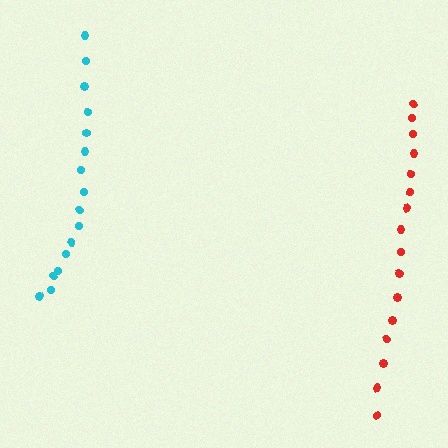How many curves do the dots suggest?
There are 2 distinct paths.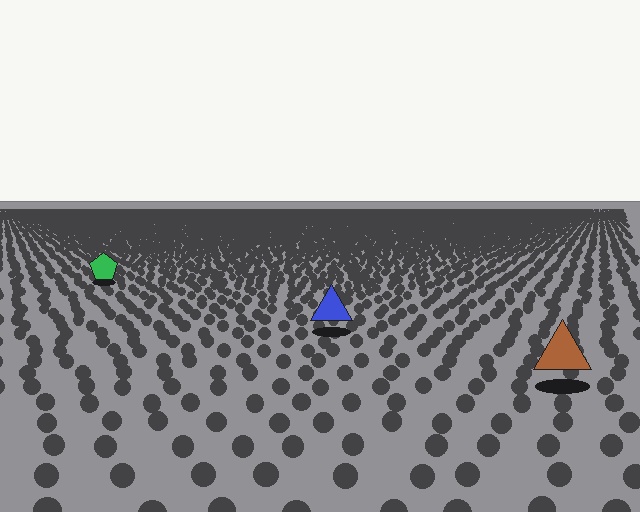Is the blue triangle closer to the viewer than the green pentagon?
Yes. The blue triangle is closer — you can tell from the texture gradient: the ground texture is coarser near it.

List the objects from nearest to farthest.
From nearest to farthest: the brown triangle, the blue triangle, the green pentagon.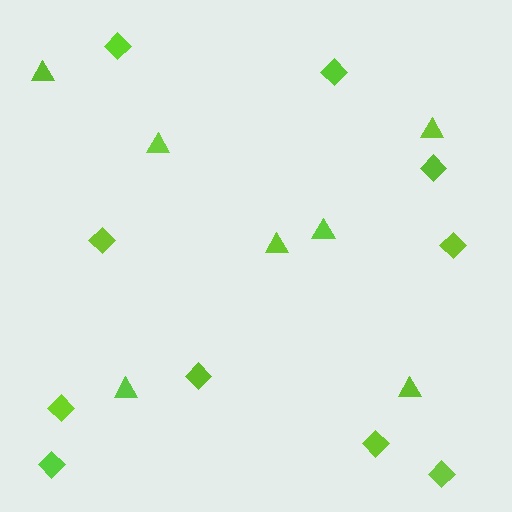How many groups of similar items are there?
There are 2 groups: one group of triangles (7) and one group of diamonds (10).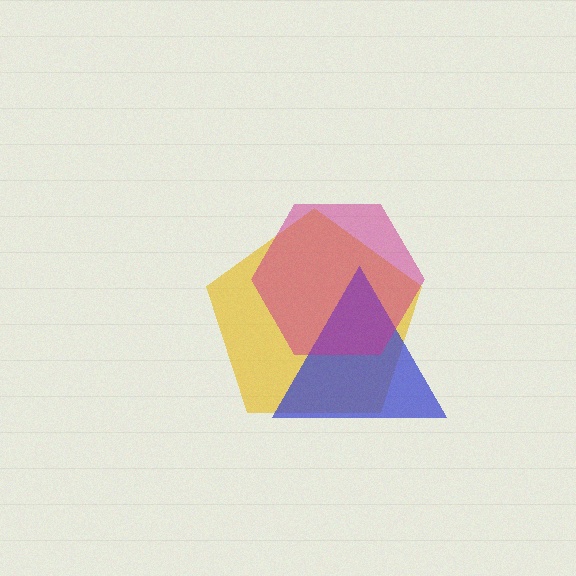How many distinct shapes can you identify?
There are 3 distinct shapes: a yellow pentagon, a blue triangle, a magenta hexagon.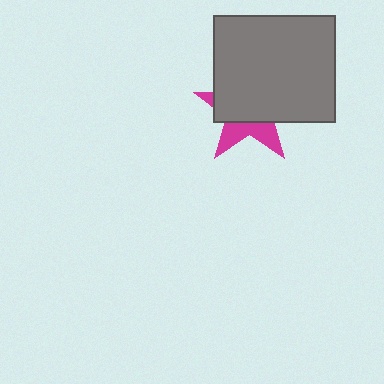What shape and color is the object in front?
The object in front is a gray rectangle.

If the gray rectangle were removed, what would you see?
You would see the complete magenta star.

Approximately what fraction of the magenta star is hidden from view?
Roughly 65% of the magenta star is hidden behind the gray rectangle.